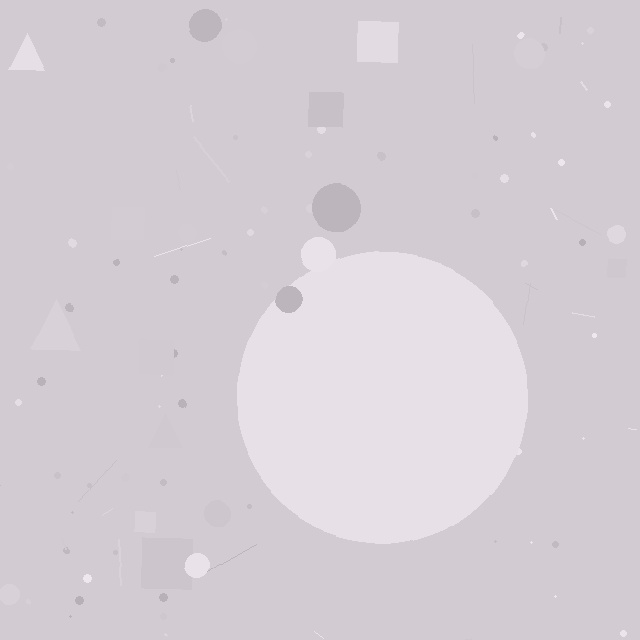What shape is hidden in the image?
A circle is hidden in the image.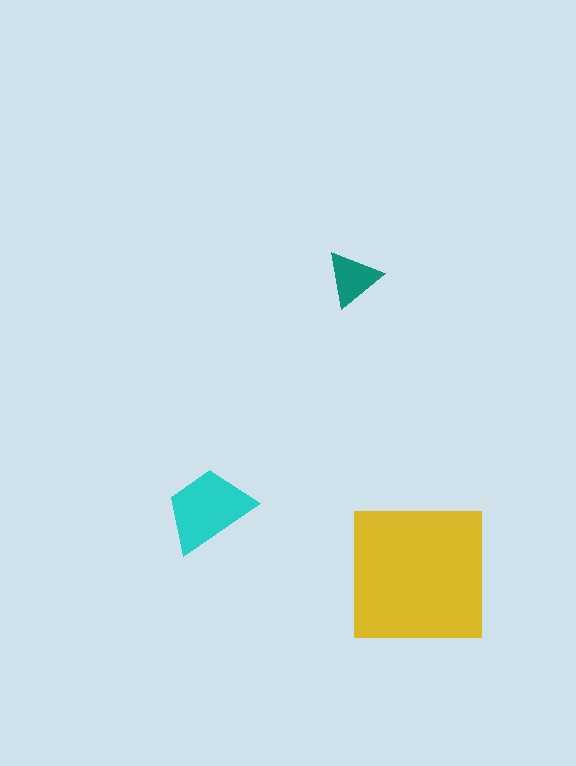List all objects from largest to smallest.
The yellow square, the cyan trapezoid, the teal triangle.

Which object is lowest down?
The yellow square is bottommost.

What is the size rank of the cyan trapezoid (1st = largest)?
2nd.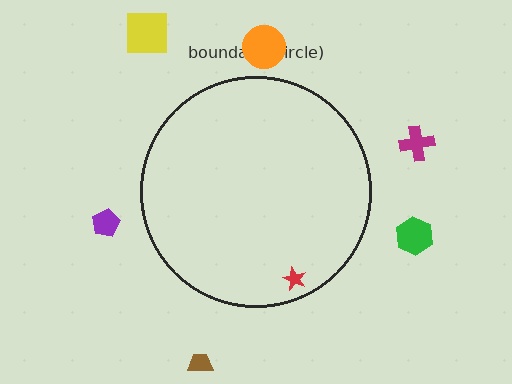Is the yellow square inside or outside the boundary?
Outside.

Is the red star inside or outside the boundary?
Inside.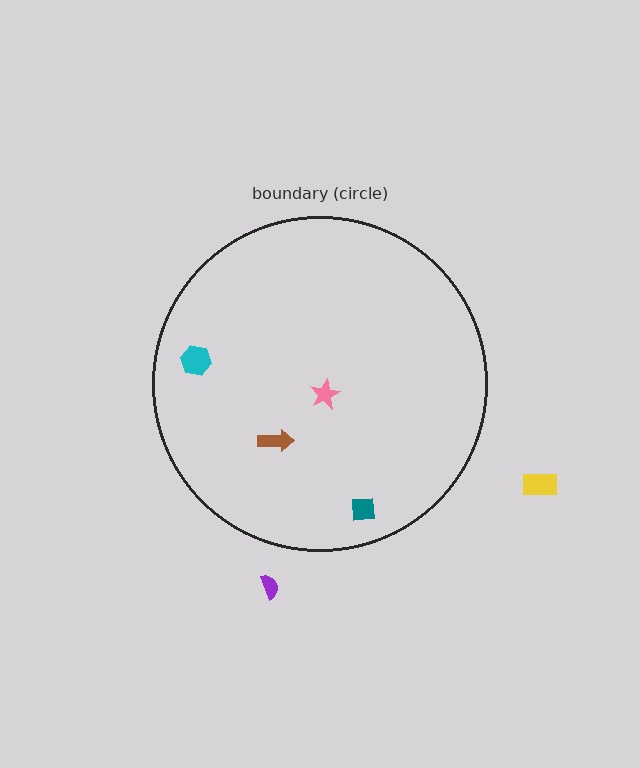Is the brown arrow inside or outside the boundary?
Inside.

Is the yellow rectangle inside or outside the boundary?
Outside.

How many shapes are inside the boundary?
4 inside, 2 outside.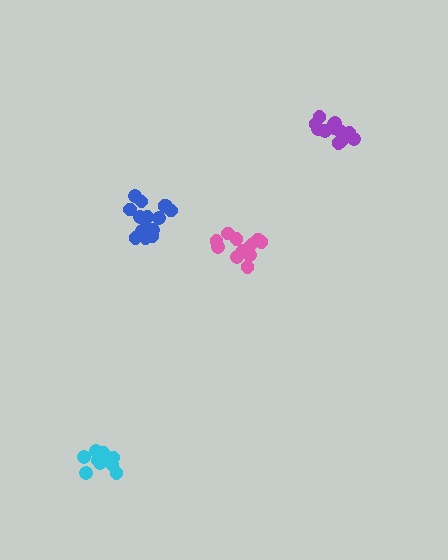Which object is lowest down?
The cyan cluster is bottommost.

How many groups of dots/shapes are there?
There are 4 groups.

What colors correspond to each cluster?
The clusters are colored: purple, pink, cyan, blue.